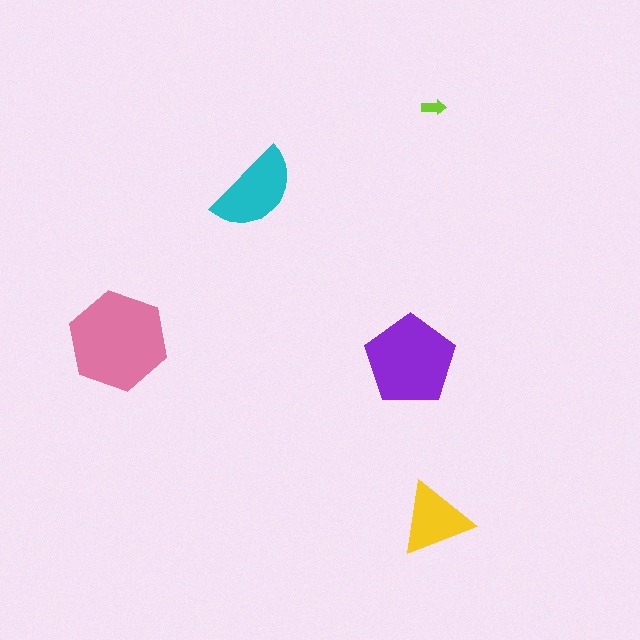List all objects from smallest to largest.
The lime arrow, the yellow triangle, the cyan semicircle, the purple pentagon, the pink hexagon.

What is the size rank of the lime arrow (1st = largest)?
5th.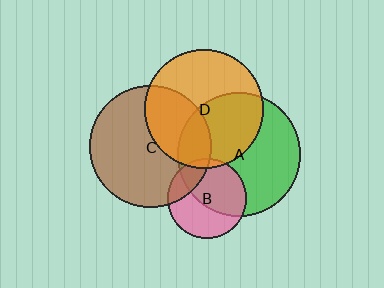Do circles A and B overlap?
Yes.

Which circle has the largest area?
Circle A (green).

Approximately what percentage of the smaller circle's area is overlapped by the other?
Approximately 55%.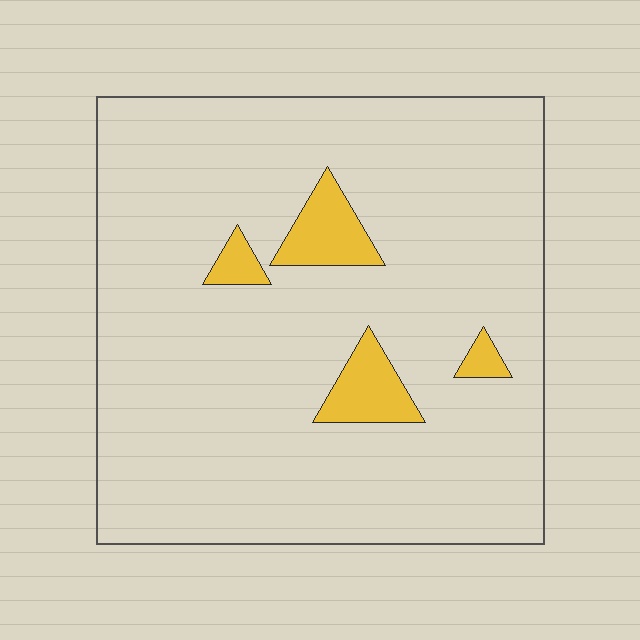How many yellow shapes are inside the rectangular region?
4.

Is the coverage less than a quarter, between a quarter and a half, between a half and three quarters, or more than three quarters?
Less than a quarter.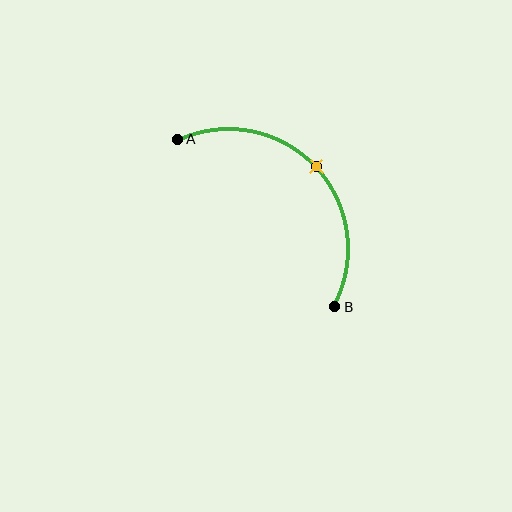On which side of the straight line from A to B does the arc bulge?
The arc bulges above and to the right of the straight line connecting A and B.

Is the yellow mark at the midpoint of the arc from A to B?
Yes. The yellow mark lies on the arc at equal arc-length from both A and B — it is the arc midpoint.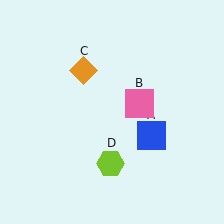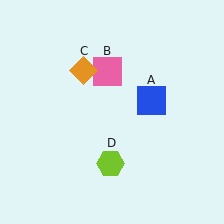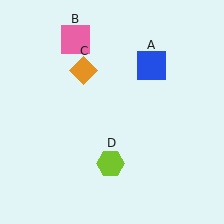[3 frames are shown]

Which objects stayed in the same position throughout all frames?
Orange diamond (object C) and lime hexagon (object D) remained stationary.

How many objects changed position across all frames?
2 objects changed position: blue square (object A), pink square (object B).